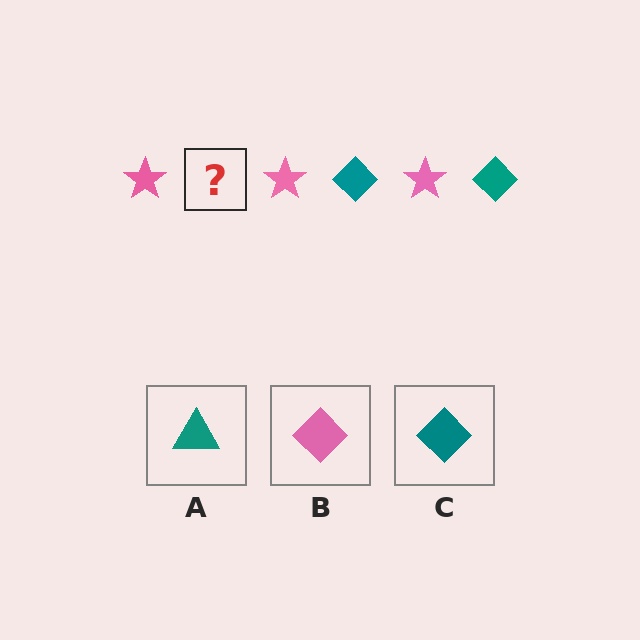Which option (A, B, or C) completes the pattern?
C.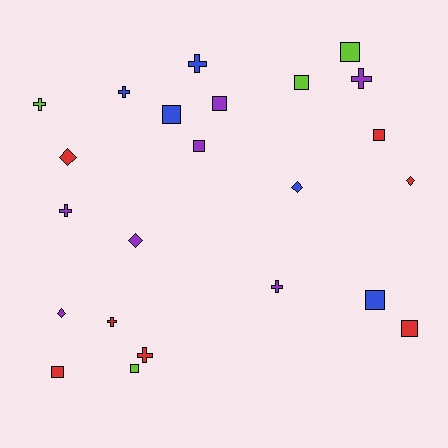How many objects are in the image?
There are 23 objects.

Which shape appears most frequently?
Square, with 10 objects.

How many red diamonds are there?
There are 2 red diamonds.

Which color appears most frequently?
Red, with 7 objects.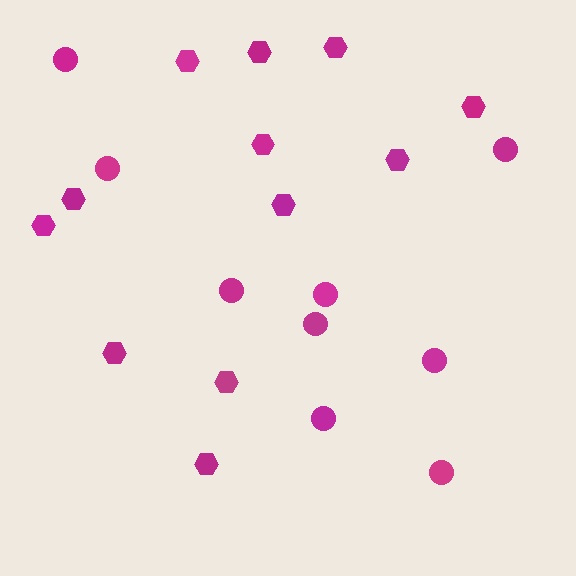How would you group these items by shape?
There are 2 groups: one group of circles (9) and one group of hexagons (12).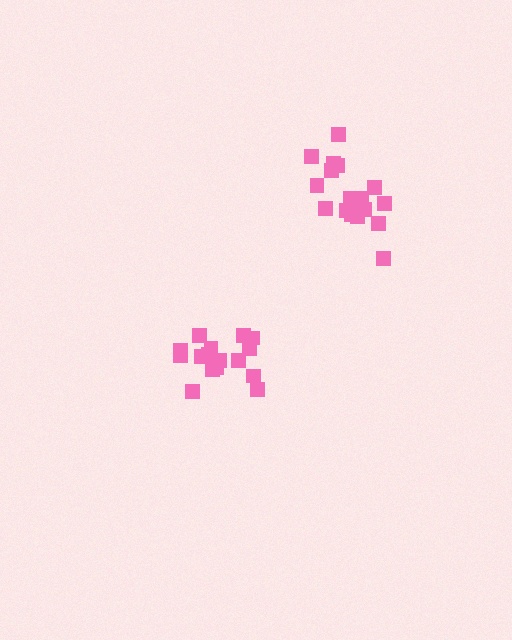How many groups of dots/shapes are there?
There are 2 groups.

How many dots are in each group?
Group 1: 18 dots, Group 2: 17 dots (35 total).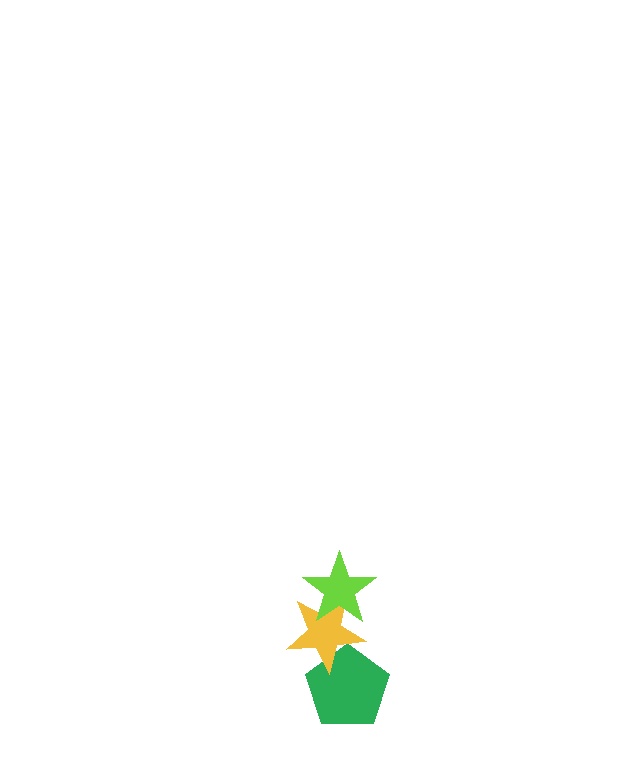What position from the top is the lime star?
The lime star is 1st from the top.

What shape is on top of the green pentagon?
The yellow star is on top of the green pentagon.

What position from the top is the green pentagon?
The green pentagon is 3rd from the top.